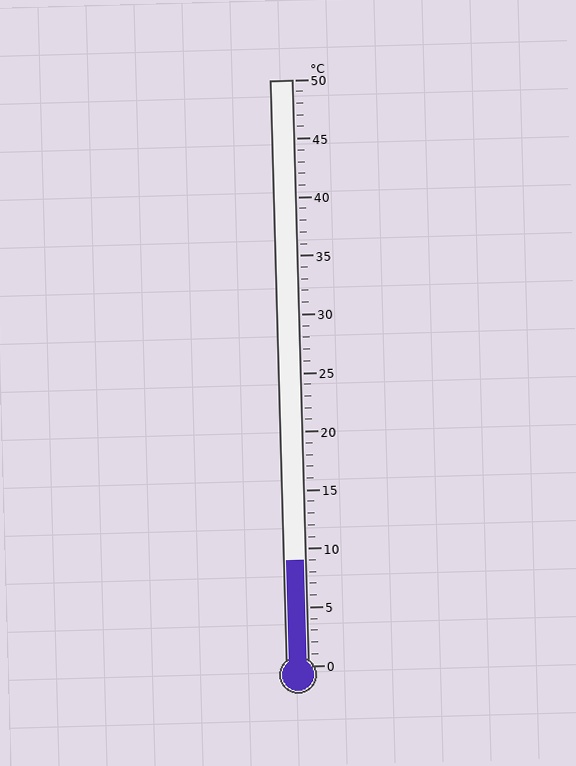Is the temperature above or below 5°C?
The temperature is above 5°C.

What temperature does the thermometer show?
The thermometer shows approximately 9°C.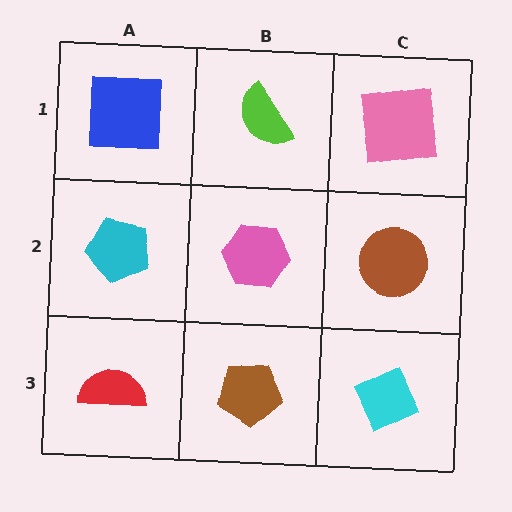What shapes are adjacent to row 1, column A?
A cyan pentagon (row 2, column A), a lime semicircle (row 1, column B).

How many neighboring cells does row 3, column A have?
2.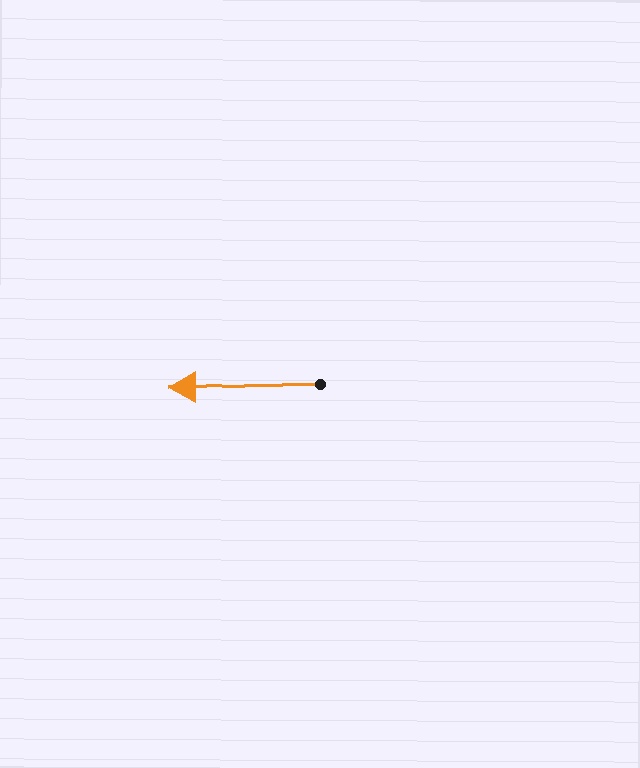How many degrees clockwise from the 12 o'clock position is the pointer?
Approximately 268 degrees.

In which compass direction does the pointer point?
West.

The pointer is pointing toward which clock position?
Roughly 9 o'clock.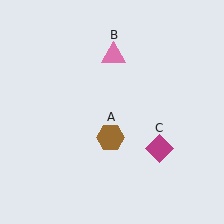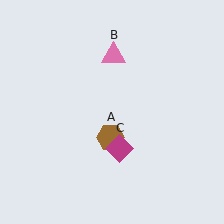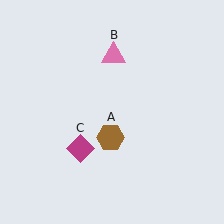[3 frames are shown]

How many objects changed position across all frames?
1 object changed position: magenta diamond (object C).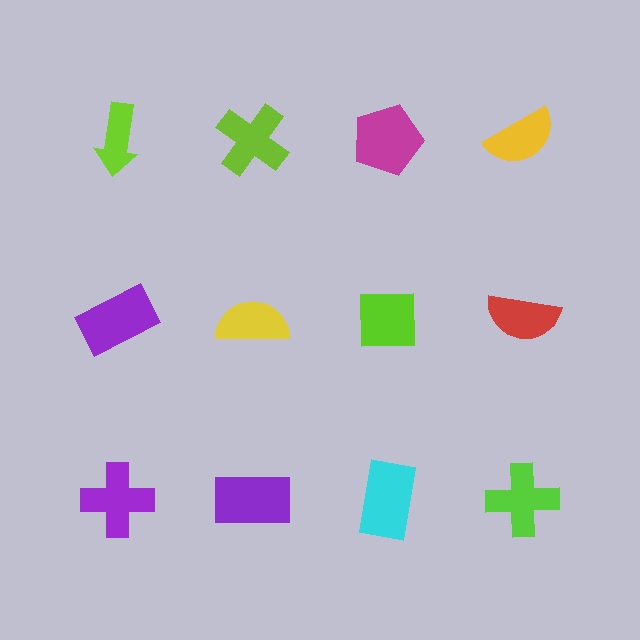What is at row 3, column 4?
A lime cross.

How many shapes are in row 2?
4 shapes.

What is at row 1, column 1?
A lime arrow.